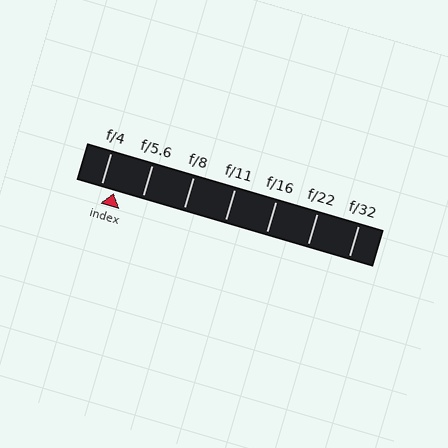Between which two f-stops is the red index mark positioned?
The index mark is between f/4 and f/5.6.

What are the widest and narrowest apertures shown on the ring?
The widest aperture shown is f/4 and the narrowest is f/32.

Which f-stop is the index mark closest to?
The index mark is closest to f/4.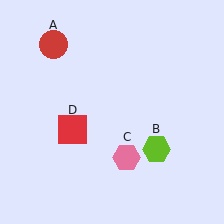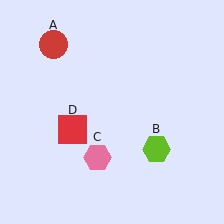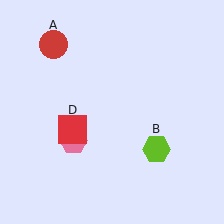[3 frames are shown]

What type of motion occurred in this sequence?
The pink hexagon (object C) rotated clockwise around the center of the scene.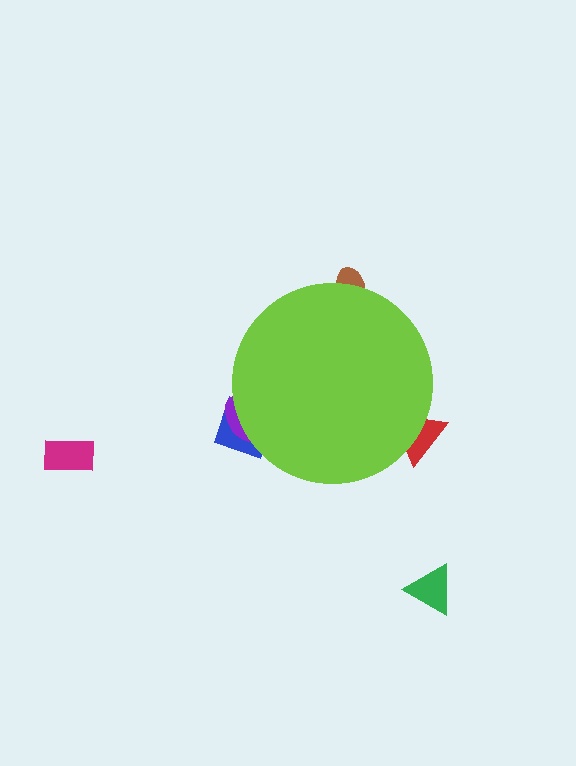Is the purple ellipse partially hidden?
Yes, the purple ellipse is partially hidden behind the lime circle.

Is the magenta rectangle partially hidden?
No, the magenta rectangle is fully visible.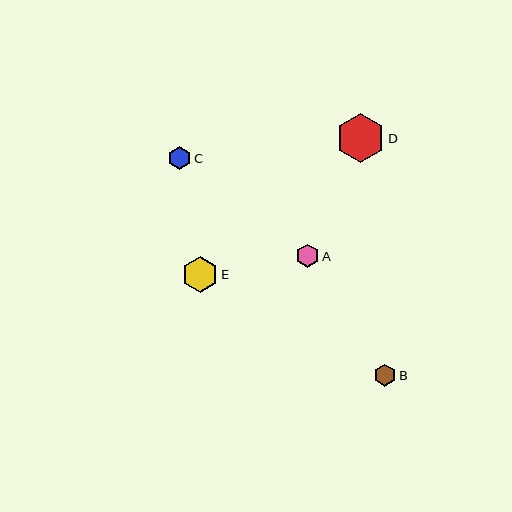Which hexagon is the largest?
Hexagon D is the largest with a size of approximately 49 pixels.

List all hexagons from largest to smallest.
From largest to smallest: D, E, A, C, B.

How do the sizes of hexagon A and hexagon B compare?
Hexagon A and hexagon B are approximately the same size.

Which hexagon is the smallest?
Hexagon B is the smallest with a size of approximately 22 pixels.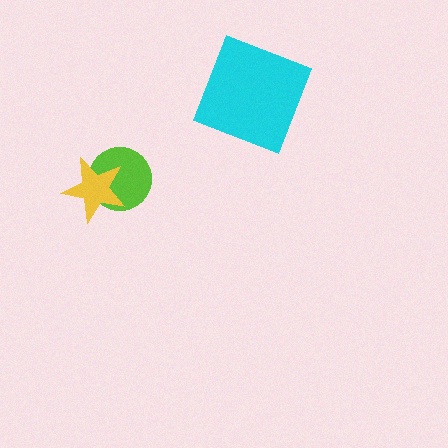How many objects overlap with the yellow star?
1 object overlaps with the yellow star.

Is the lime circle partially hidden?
Yes, it is partially covered by another shape.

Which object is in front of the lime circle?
The yellow star is in front of the lime circle.